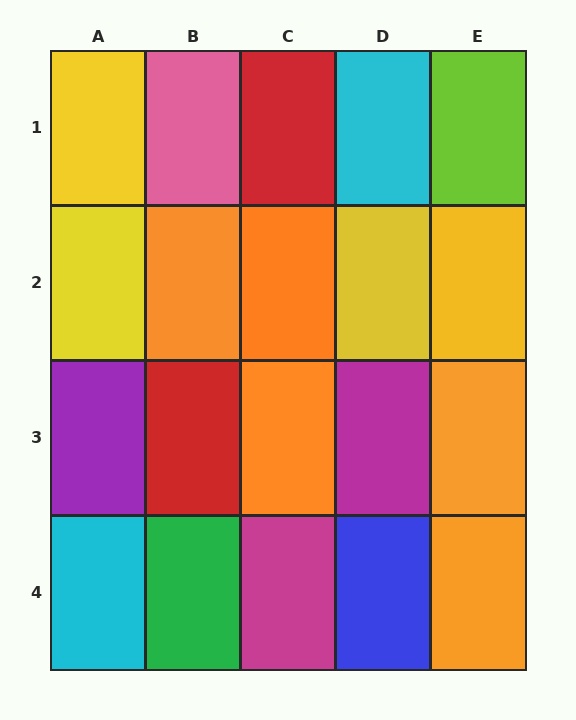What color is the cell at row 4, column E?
Orange.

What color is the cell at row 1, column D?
Cyan.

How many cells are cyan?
2 cells are cyan.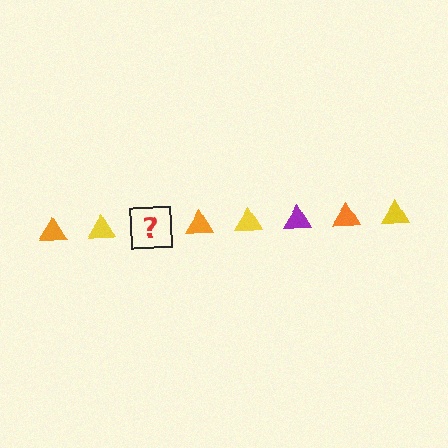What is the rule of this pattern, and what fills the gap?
The rule is that the pattern cycles through orange, yellow, purple triangles. The gap should be filled with a purple triangle.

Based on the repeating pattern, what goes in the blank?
The blank should be a purple triangle.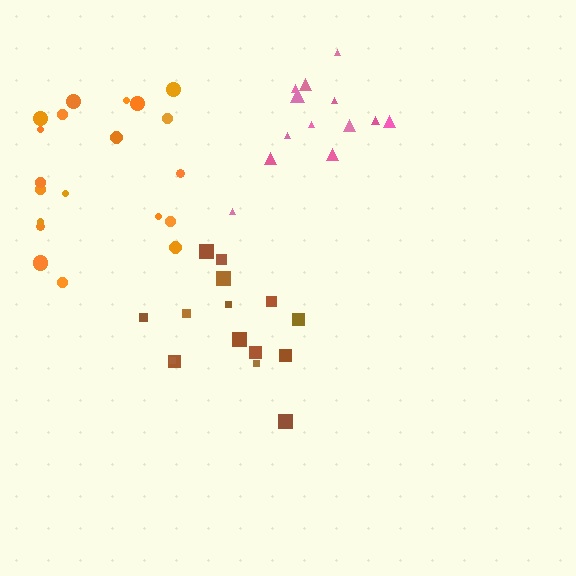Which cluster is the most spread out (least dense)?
Brown.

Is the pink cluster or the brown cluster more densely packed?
Pink.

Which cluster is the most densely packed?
Pink.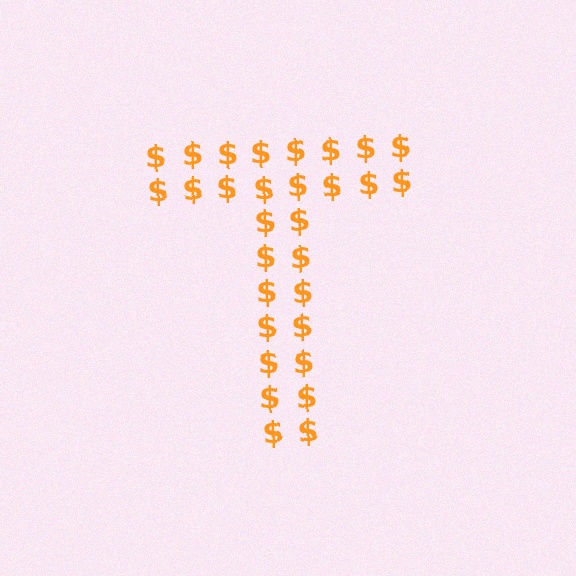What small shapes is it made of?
It is made of small dollar signs.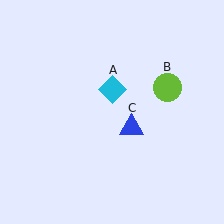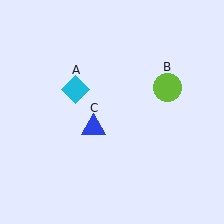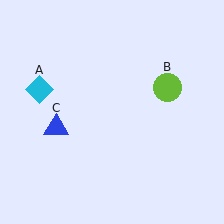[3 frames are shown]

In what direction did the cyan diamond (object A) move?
The cyan diamond (object A) moved left.